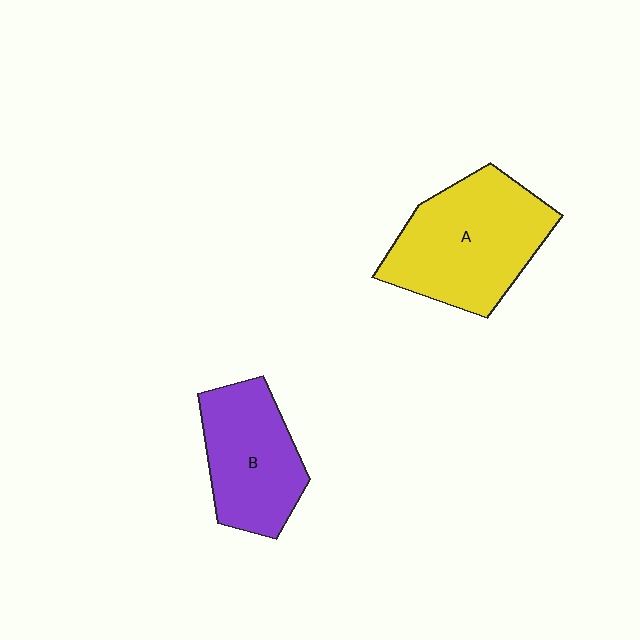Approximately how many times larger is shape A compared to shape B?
Approximately 1.3 times.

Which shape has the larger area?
Shape A (yellow).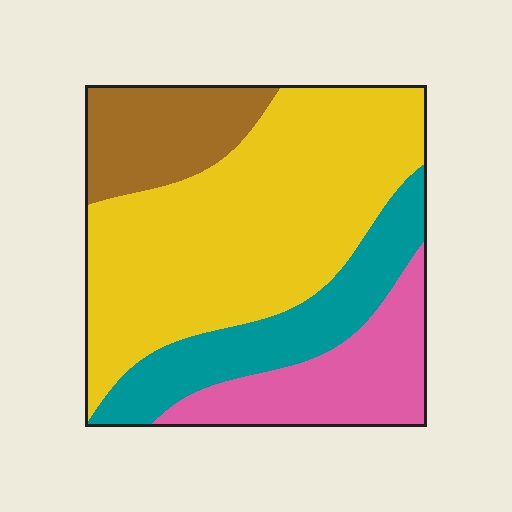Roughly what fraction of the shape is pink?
Pink covers roughly 15% of the shape.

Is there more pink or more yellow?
Yellow.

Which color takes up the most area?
Yellow, at roughly 50%.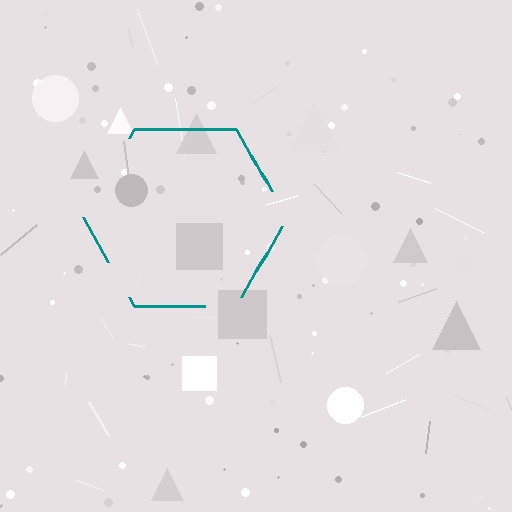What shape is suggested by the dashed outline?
The dashed outline suggests a hexagon.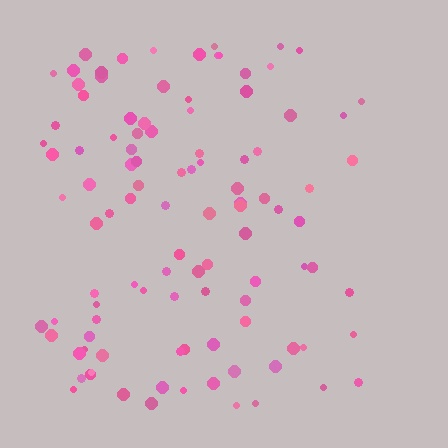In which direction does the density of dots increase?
From right to left, with the left side densest.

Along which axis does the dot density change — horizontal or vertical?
Horizontal.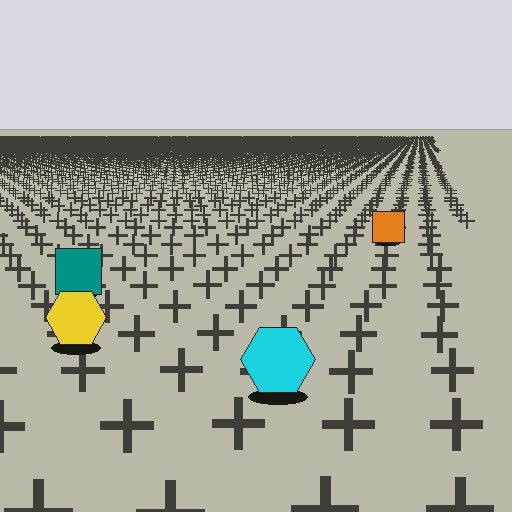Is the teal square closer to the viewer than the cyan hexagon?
No. The cyan hexagon is closer — you can tell from the texture gradient: the ground texture is coarser near it.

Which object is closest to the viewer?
The cyan hexagon is closest. The texture marks near it are larger and more spread out.